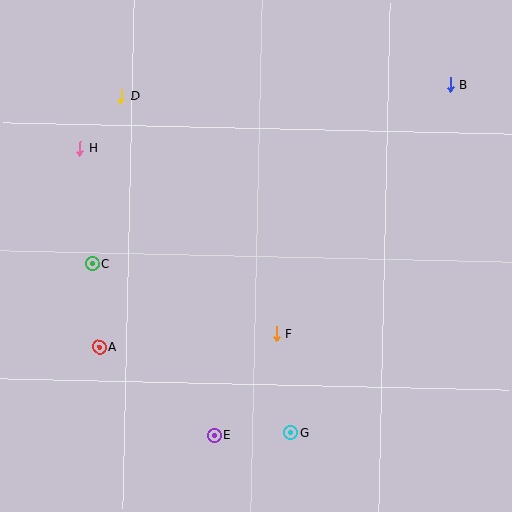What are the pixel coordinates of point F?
Point F is at (276, 334).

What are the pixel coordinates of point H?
Point H is at (80, 148).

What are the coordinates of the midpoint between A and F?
The midpoint between A and F is at (188, 340).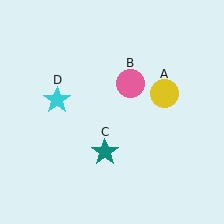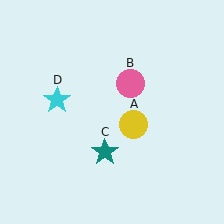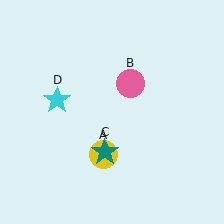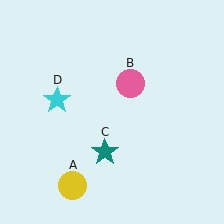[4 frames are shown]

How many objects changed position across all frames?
1 object changed position: yellow circle (object A).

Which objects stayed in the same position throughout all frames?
Pink circle (object B) and teal star (object C) and cyan star (object D) remained stationary.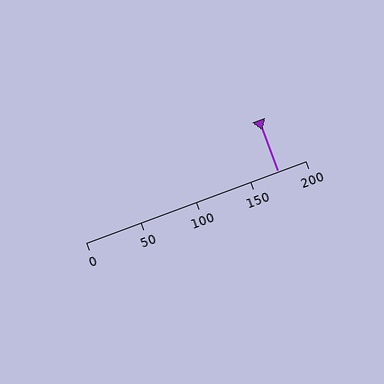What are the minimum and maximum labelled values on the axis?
The axis runs from 0 to 200.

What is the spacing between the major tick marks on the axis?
The major ticks are spaced 50 apart.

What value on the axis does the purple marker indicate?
The marker indicates approximately 175.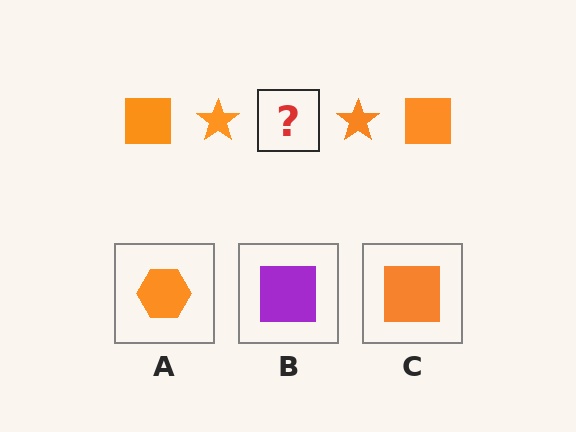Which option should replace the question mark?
Option C.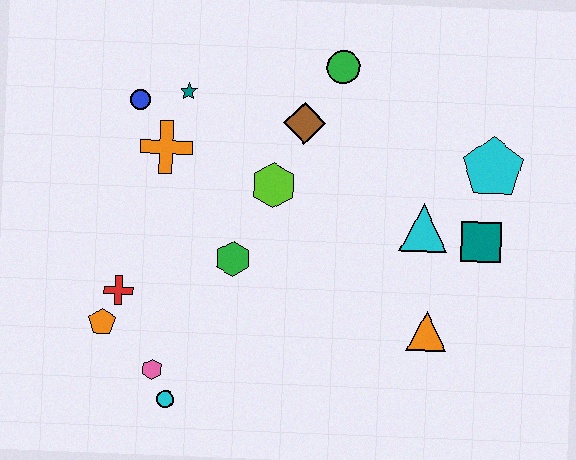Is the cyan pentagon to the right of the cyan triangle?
Yes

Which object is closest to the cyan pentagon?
The teal square is closest to the cyan pentagon.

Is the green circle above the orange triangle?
Yes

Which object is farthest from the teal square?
The orange pentagon is farthest from the teal square.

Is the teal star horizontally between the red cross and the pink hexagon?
No